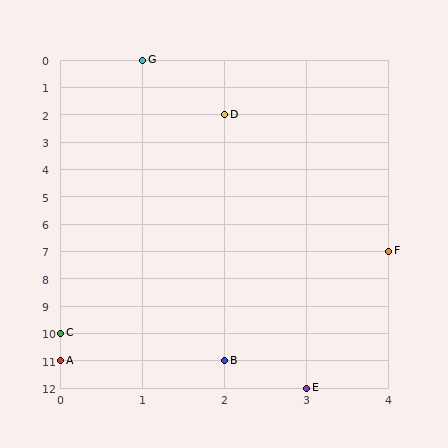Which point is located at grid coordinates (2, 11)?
Point B is at (2, 11).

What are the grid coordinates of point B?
Point B is at grid coordinates (2, 11).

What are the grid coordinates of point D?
Point D is at grid coordinates (2, 2).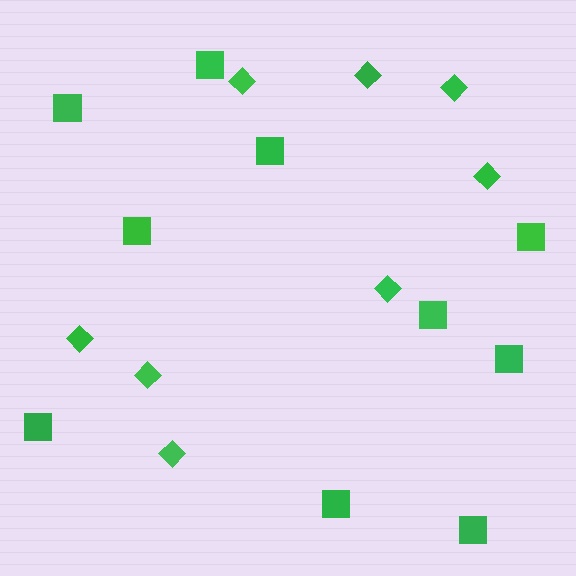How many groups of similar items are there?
There are 2 groups: one group of squares (10) and one group of diamonds (8).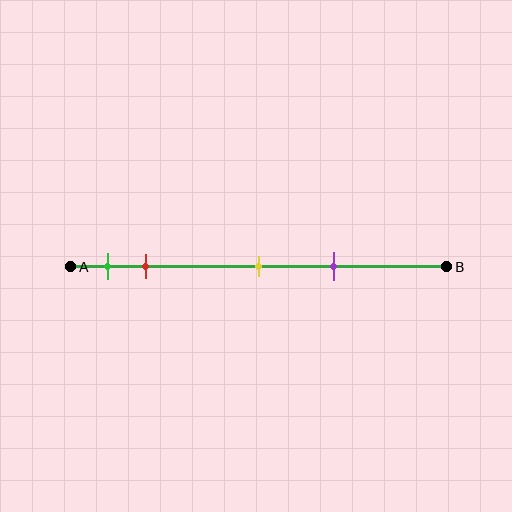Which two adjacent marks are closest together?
The green and red marks are the closest adjacent pair.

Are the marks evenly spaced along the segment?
No, the marks are not evenly spaced.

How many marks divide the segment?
There are 4 marks dividing the segment.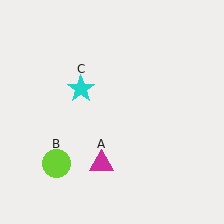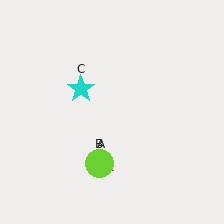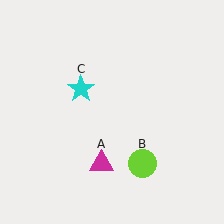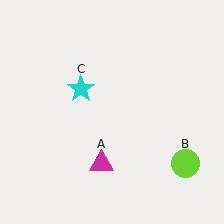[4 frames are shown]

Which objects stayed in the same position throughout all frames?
Magenta triangle (object A) and cyan star (object C) remained stationary.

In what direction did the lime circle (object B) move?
The lime circle (object B) moved right.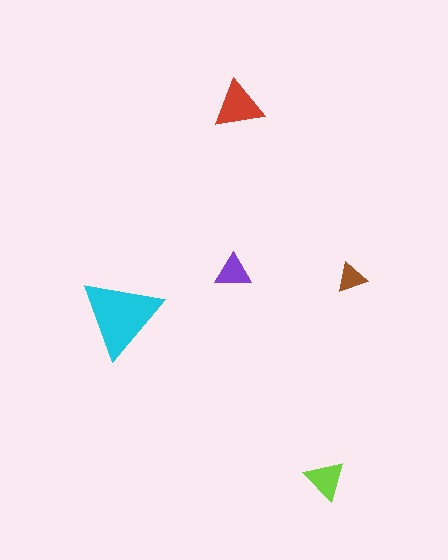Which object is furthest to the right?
The brown triangle is rightmost.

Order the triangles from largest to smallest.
the cyan one, the red one, the lime one, the purple one, the brown one.